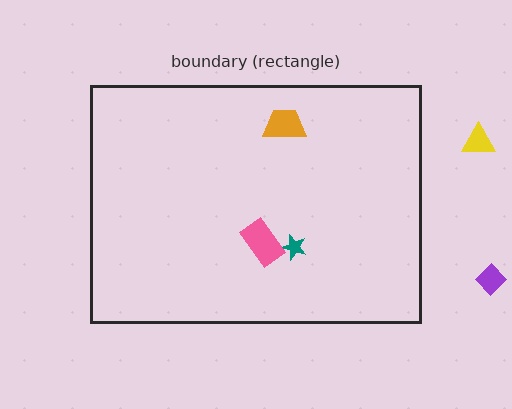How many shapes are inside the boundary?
3 inside, 2 outside.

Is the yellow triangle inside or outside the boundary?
Outside.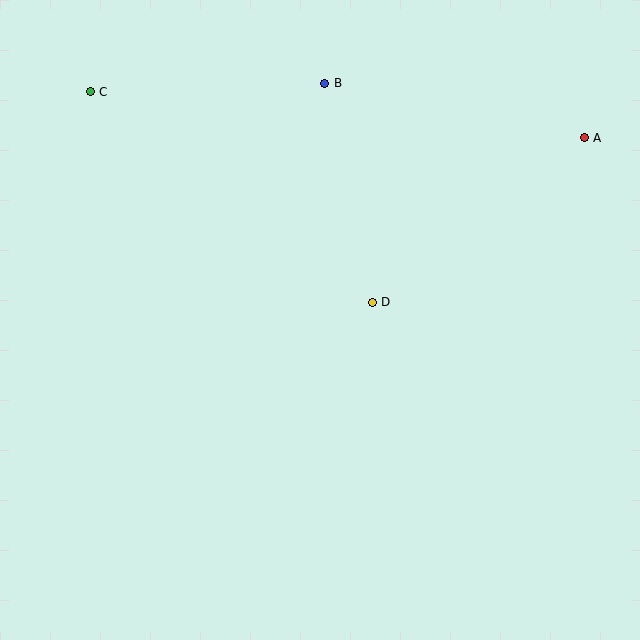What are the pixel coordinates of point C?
Point C is at (90, 92).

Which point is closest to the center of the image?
Point D at (372, 302) is closest to the center.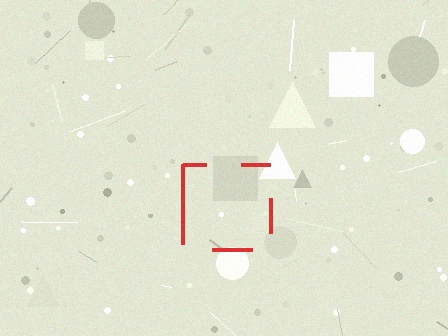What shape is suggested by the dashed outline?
The dashed outline suggests a square.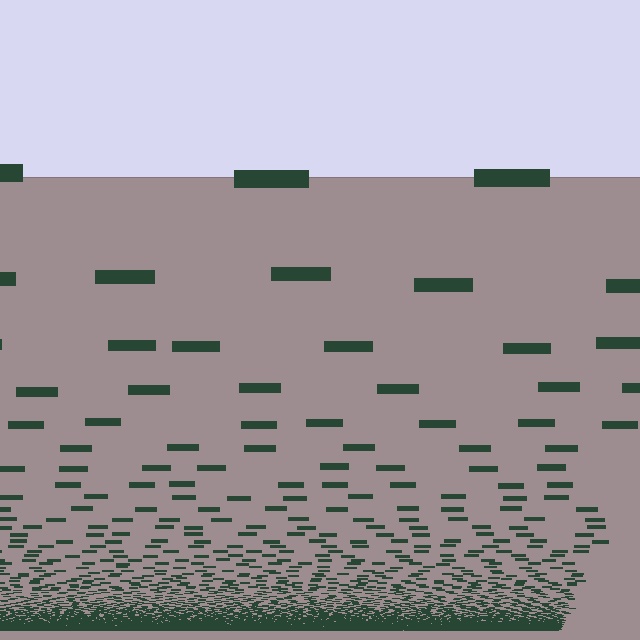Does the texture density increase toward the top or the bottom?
Density increases toward the bottom.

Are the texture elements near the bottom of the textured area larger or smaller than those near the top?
Smaller. The gradient is inverted — elements near the bottom are smaller and denser.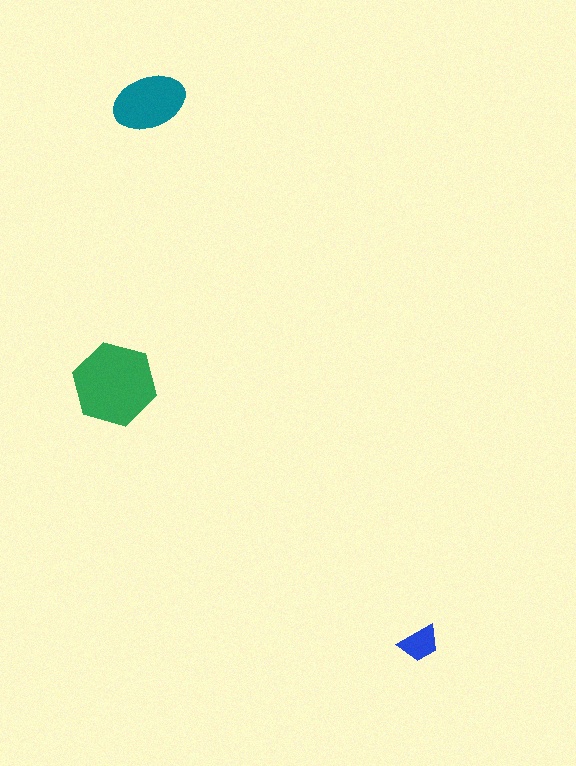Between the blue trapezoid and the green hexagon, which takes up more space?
The green hexagon.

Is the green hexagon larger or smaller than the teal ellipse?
Larger.